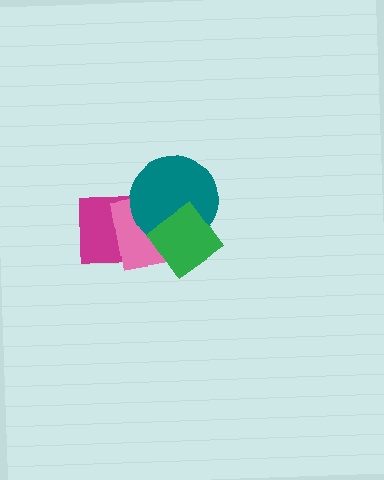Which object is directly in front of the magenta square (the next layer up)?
The pink square is directly in front of the magenta square.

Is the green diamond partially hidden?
No, no other shape covers it.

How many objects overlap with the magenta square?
2 objects overlap with the magenta square.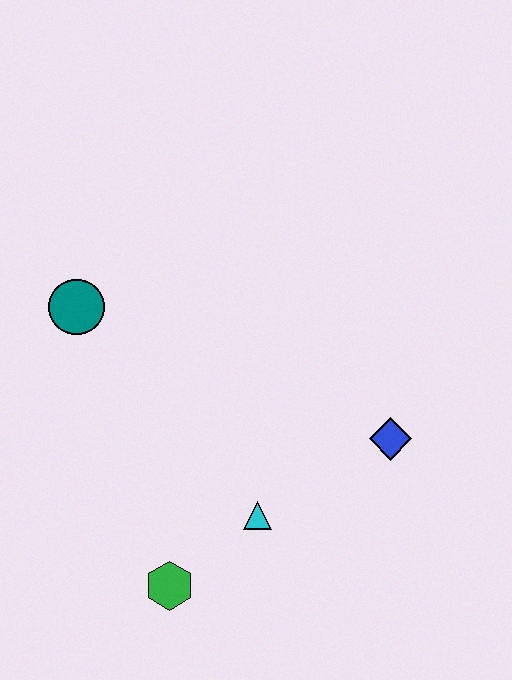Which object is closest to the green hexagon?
The cyan triangle is closest to the green hexagon.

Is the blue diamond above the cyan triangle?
Yes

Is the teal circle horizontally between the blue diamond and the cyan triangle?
No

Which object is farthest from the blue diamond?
The teal circle is farthest from the blue diamond.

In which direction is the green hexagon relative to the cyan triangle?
The green hexagon is to the left of the cyan triangle.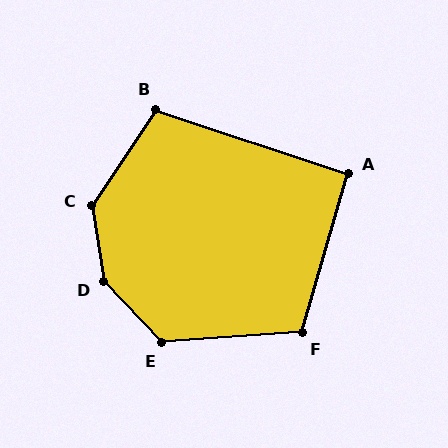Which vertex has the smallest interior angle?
A, at approximately 93 degrees.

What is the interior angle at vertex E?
Approximately 130 degrees (obtuse).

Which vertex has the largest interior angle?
D, at approximately 145 degrees.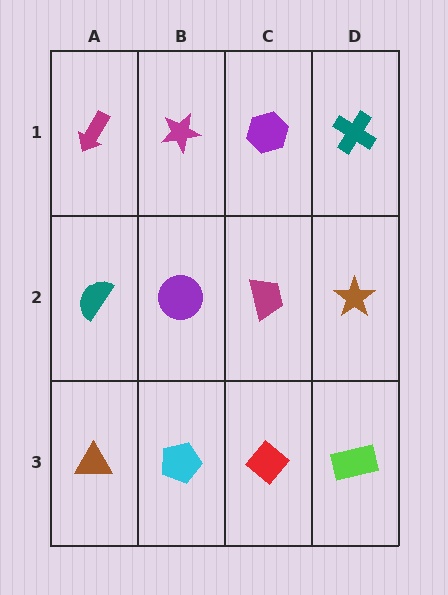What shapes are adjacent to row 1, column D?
A brown star (row 2, column D), a purple hexagon (row 1, column C).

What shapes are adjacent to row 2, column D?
A teal cross (row 1, column D), a lime rectangle (row 3, column D), a magenta trapezoid (row 2, column C).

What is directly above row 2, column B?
A magenta star.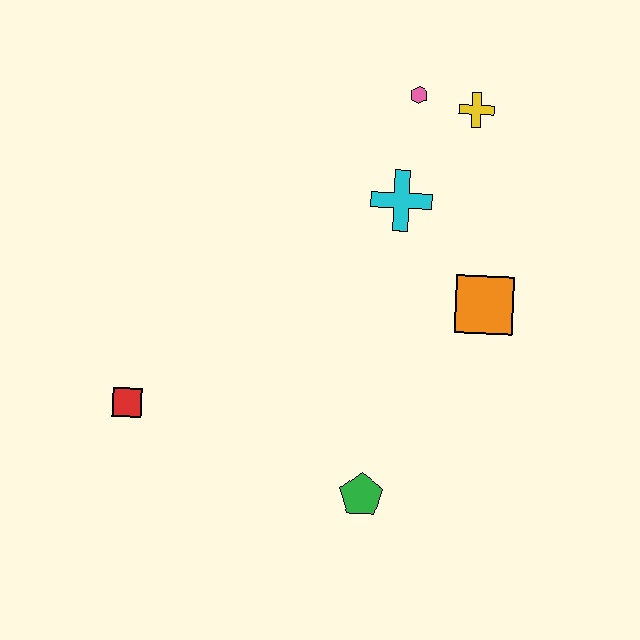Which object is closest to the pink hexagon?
The yellow cross is closest to the pink hexagon.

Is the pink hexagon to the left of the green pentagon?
No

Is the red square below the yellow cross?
Yes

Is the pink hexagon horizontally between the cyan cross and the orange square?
Yes